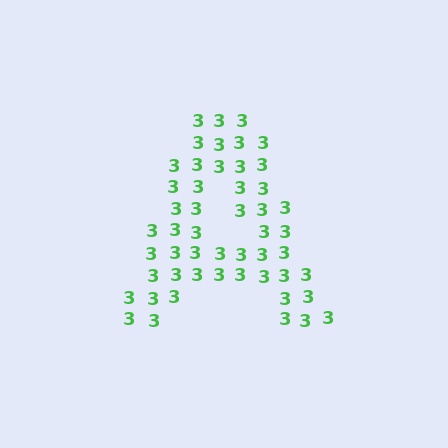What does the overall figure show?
The overall figure shows the letter A.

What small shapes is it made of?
It is made of small digit 3's.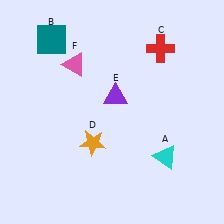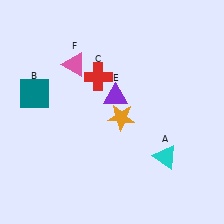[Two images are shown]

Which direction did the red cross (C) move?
The red cross (C) moved left.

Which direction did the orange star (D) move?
The orange star (D) moved right.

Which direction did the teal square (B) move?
The teal square (B) moved down.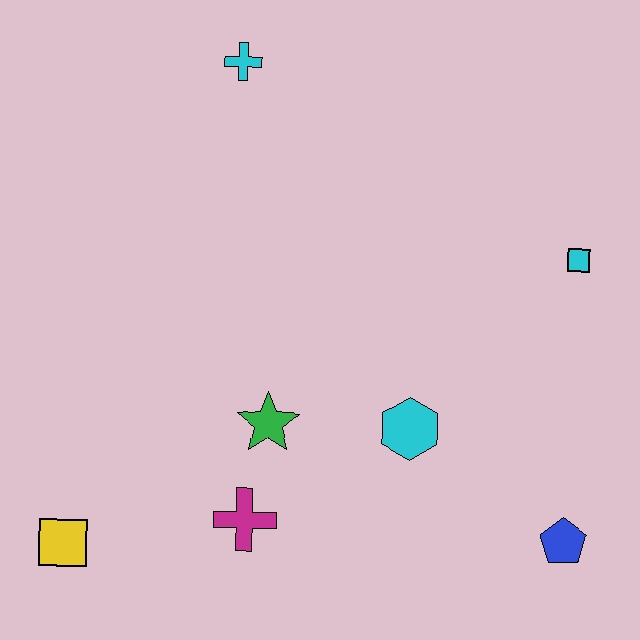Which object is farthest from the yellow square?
The cyan square is farthest from the yellow square.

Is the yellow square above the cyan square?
No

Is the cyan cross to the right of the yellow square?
Yes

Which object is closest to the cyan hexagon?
The green star is closest to the cyan hexagon.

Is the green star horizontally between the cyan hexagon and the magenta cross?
Yes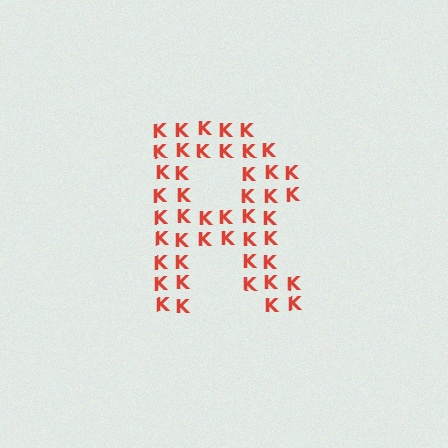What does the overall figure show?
The overall figure shows the letter R.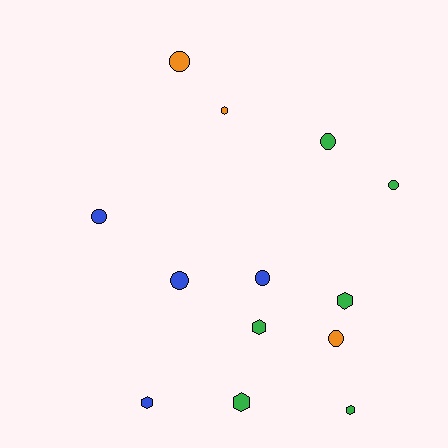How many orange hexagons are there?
There is 1 orange hexagon.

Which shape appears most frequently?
Circle, with 7 objects.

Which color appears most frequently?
Green, with 6 objects.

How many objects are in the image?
There are 13 objects.